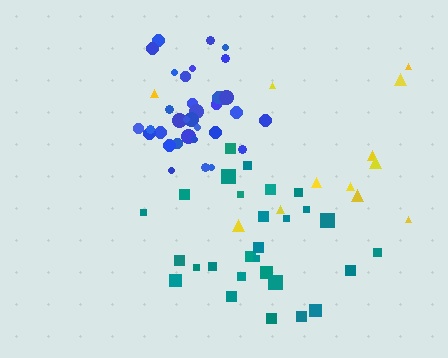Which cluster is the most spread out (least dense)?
Yellow.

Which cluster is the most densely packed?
Blue.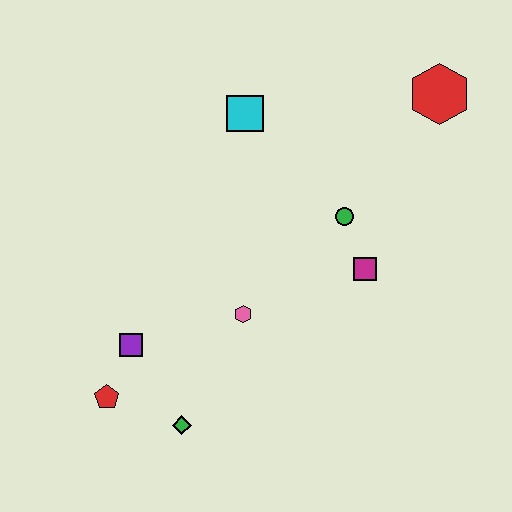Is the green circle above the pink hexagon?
Yes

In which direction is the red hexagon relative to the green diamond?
The red hexagon is above the green diamond.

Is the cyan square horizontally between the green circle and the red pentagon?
Yes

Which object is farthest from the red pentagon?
The red hexagon is farthest from the red pentagon.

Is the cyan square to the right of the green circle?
No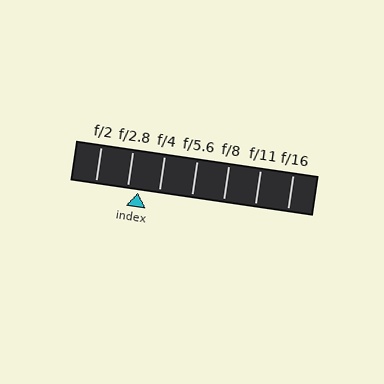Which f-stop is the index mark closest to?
The index mark is closest to f/2.8.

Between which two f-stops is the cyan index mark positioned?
The index mark is between f/2.8 and f/4.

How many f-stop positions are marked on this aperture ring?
There are 7 f-stop positions marked.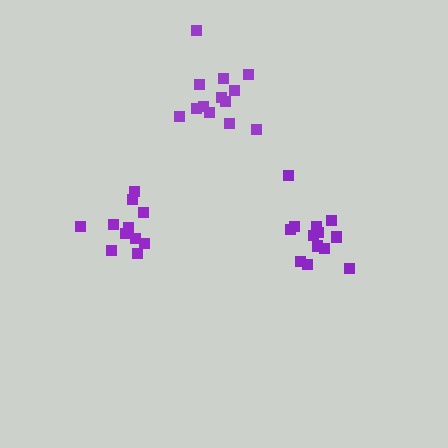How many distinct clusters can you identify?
There are 3 distinct clusters.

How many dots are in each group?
Group 1: 13 dots, Group 2: 13 dots, Group 3: 12 dots (38 total).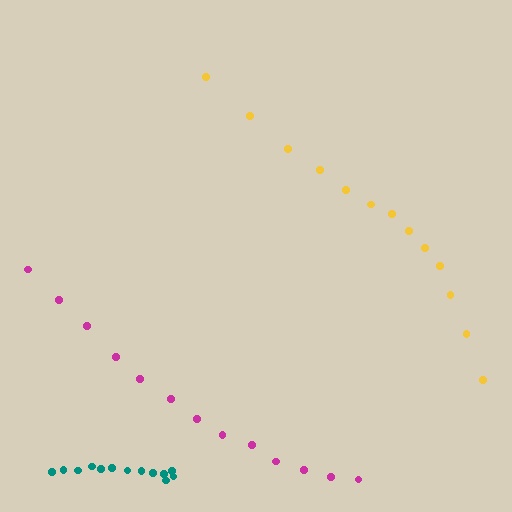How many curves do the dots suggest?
There are 3 distinct paths.